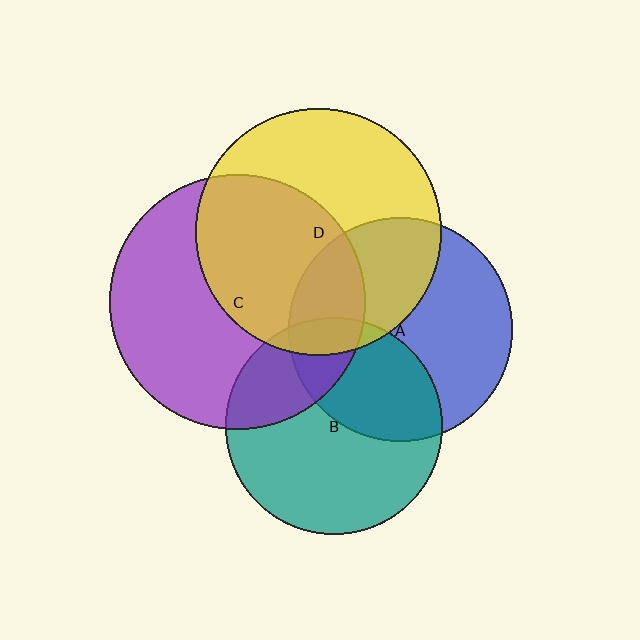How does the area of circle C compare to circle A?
Approximately 1.3 times.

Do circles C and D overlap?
Yes.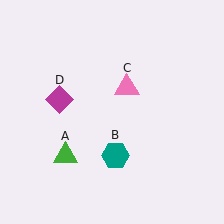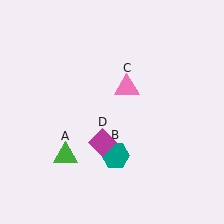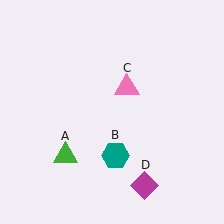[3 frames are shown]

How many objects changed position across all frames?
1 object changed position: magenta diamond (object D).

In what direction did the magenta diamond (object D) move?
The magenta diamond (object D) moved down and to the right.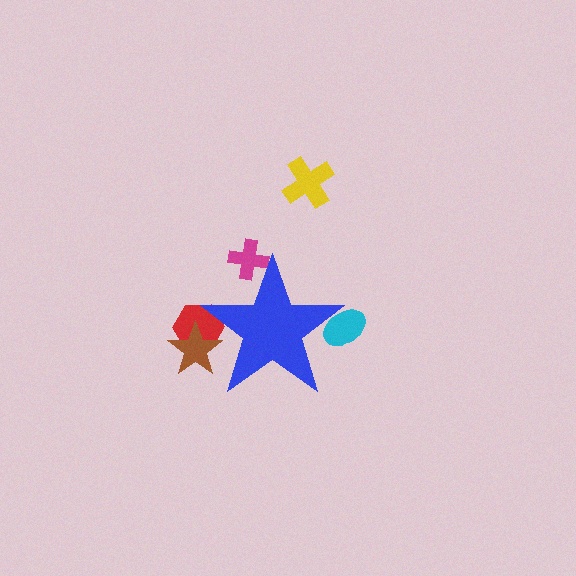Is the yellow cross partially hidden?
No, the yellow cross is fully visible.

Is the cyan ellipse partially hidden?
Yes, the cyan ellipse is partially hidden behind the blue star.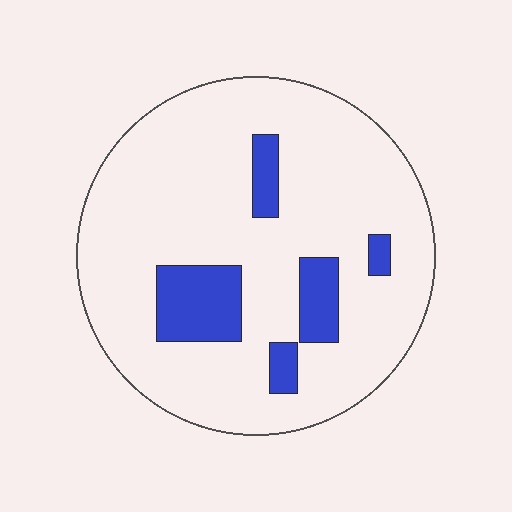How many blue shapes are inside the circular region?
5.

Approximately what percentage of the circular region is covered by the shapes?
Approximately 15%.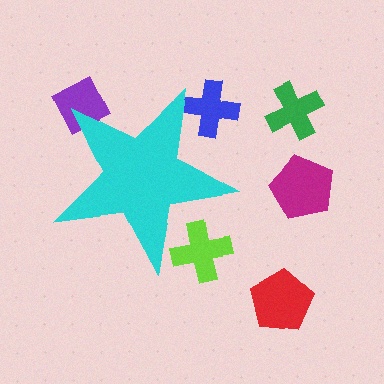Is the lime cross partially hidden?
Yes, the lime cross is partially hidden behind the cyan star.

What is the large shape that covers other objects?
A cyan star.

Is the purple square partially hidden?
Yes, the purple square is partially hidden behind the cyan star.